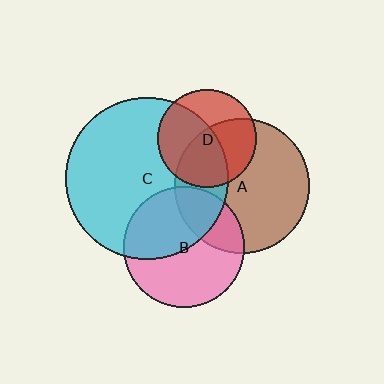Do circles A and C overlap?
Yes.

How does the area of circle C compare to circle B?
Approximately 1.8 times.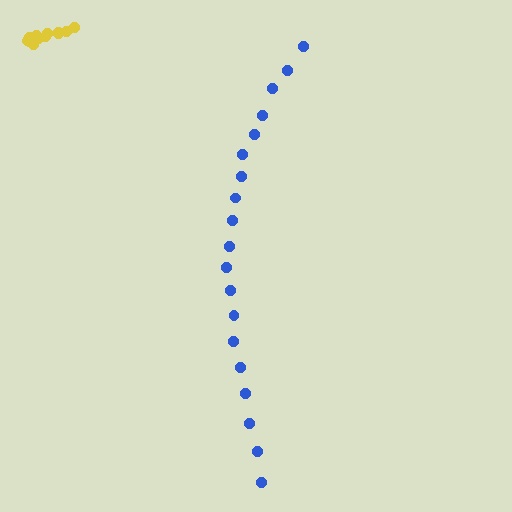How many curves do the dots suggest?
There are 2 distinct paths.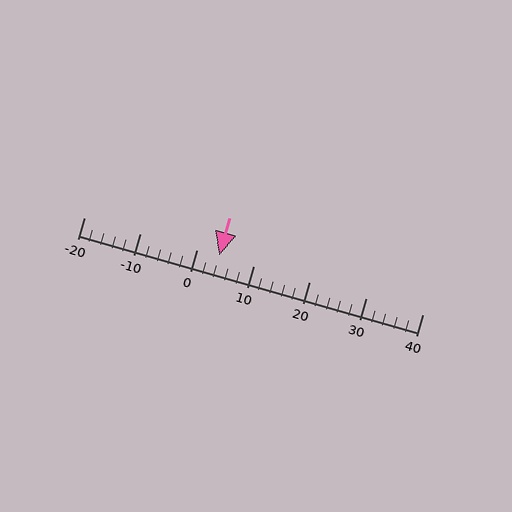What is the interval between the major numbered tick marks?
The major tick marks are spaced 10 units apart.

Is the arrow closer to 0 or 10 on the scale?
The arrow is closer to 0.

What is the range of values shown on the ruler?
The ruler shows values from -20 to 40.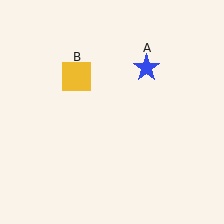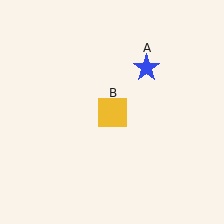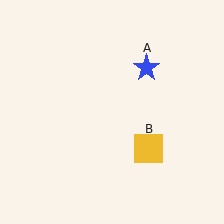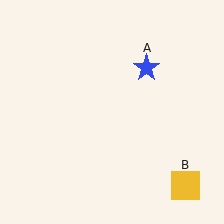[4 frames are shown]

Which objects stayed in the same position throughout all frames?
Blue star (object A) remained stationary.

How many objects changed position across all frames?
1 object changed position: yellow square (object B).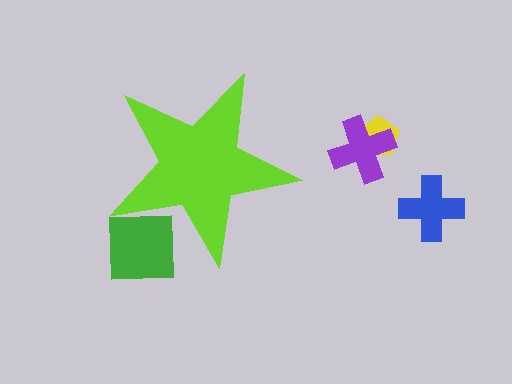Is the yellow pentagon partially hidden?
No, the yellow pentagon is fully visible.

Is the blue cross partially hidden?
No, the blue cross is fully visible.